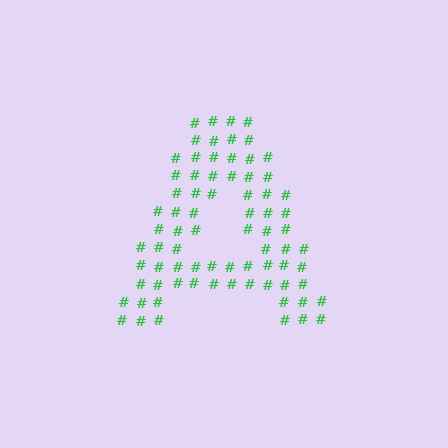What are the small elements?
The small elements are hash symbols.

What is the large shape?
The large shape is the letter A.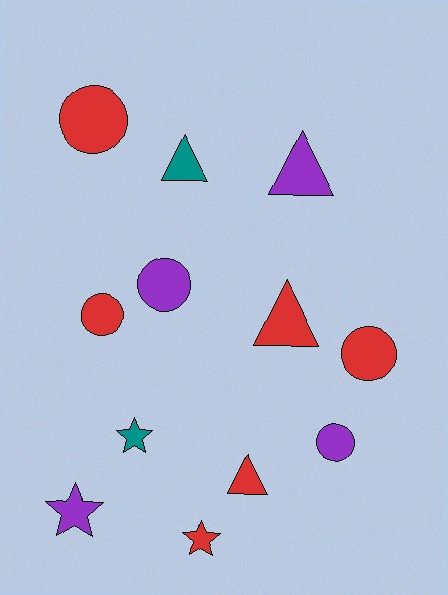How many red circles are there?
There are 3 red circles.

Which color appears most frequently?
Red, with 6 objects.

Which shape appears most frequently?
Circle, with 5 objects.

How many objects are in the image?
There are 12 objects.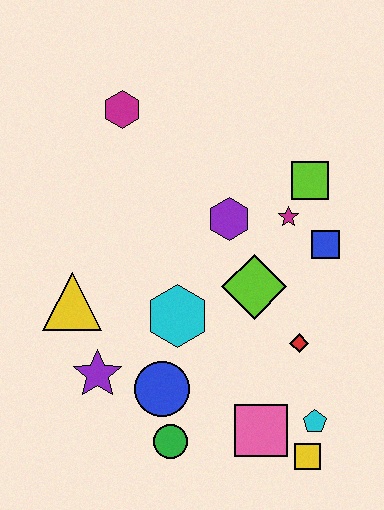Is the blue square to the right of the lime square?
Yes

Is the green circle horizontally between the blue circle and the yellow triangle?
No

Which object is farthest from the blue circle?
The magenta hexagon is farthest from the blue circle.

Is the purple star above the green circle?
Yes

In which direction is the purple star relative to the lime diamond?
The purple star is to the left of the lime diamond.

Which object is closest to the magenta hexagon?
The purple hexagon is closest to the magenta hexagon.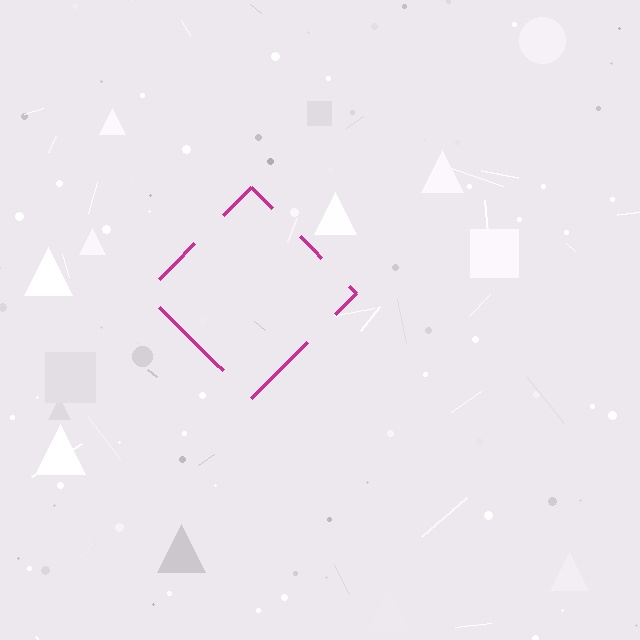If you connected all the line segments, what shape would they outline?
They would outline a diamond.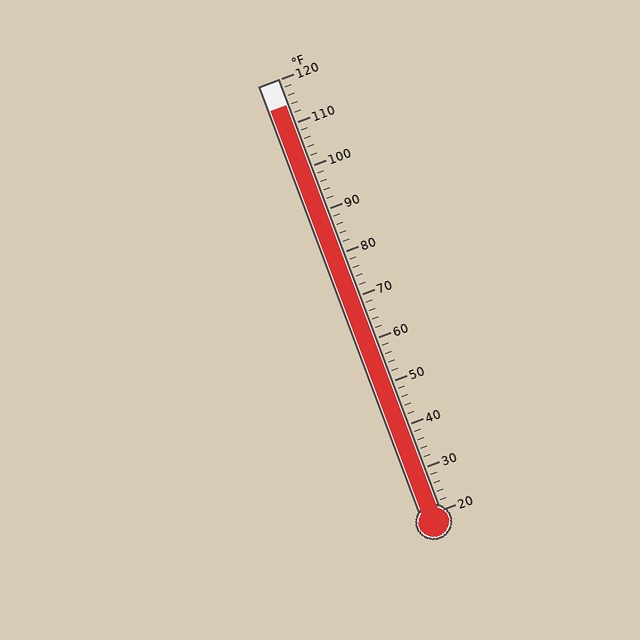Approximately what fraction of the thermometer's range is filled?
The thermometer is filled to approximately 95% of its range.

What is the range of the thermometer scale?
The thermometer scale ranges from 20°F to 120°F.